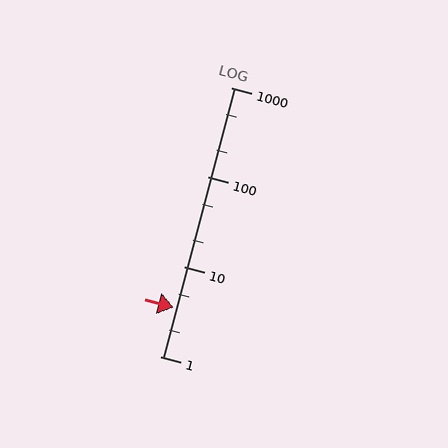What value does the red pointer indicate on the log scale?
The pointer indicates approximately 3.5.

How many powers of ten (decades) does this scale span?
The scale spans 3 decades, from 1 to 1000.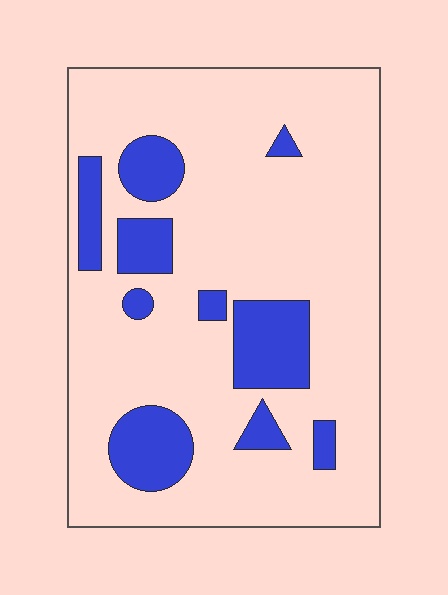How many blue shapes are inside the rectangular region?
10.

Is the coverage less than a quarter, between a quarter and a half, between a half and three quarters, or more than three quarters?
Less than a quarter.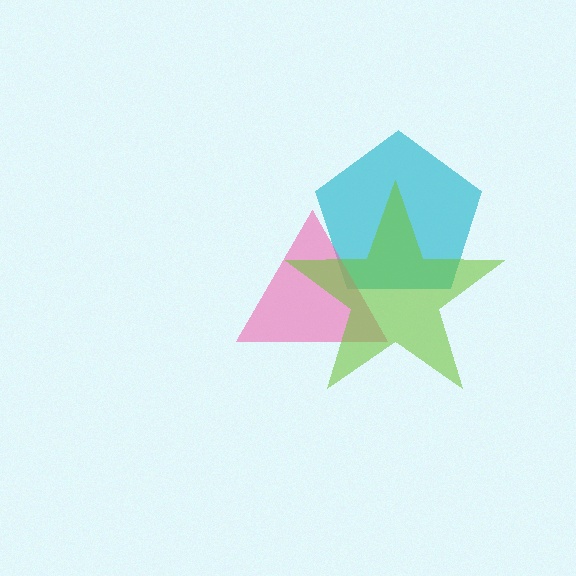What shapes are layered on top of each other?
The layered shapes are: a cyan pentagon, a pink triangle, a lime star.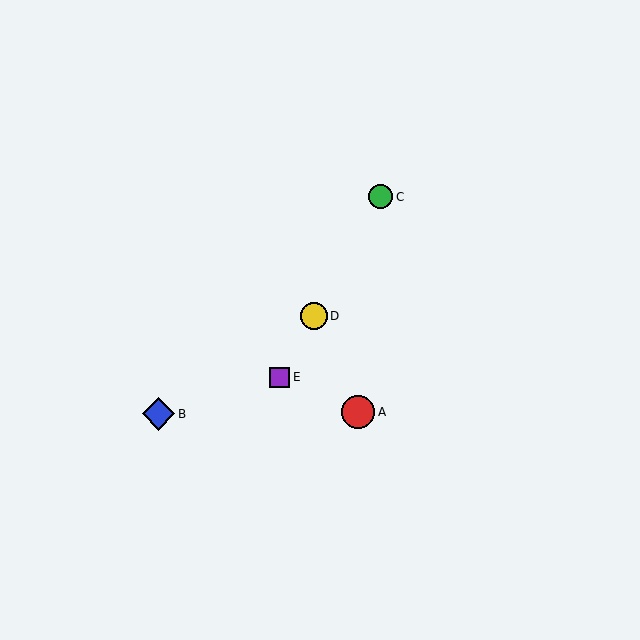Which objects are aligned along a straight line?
Objects C, D, E are aligned along a straight line.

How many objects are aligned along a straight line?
3 objects (C, D, E) are aligned along a straight line.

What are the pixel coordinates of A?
Object A is at (358, 412).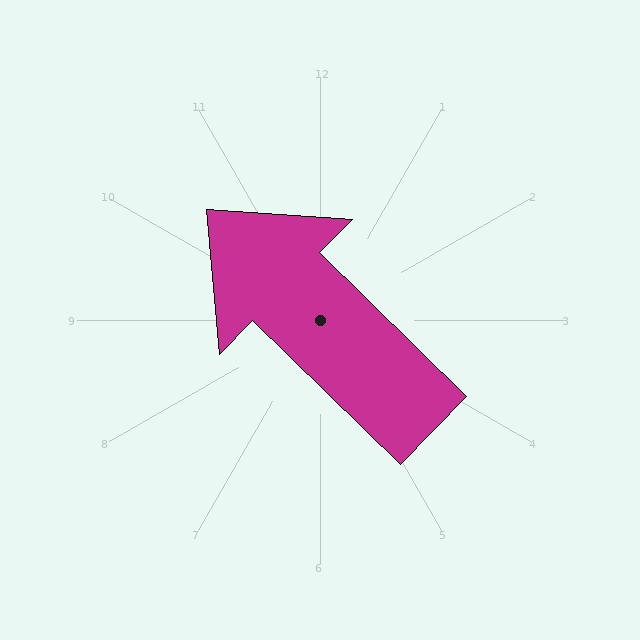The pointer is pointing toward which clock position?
Roughly 10 o'clock.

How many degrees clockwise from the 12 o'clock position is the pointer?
Approximately 314 degrees.